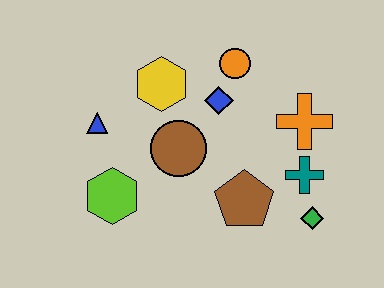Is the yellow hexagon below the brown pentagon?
No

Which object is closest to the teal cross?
The green diamond is closest to the teal cross.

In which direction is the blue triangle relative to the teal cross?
The blue triangle is to the left of the teal cross.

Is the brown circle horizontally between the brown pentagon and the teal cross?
No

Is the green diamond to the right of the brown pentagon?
Yes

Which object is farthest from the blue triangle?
The green diamond is farthest from the blue triangle.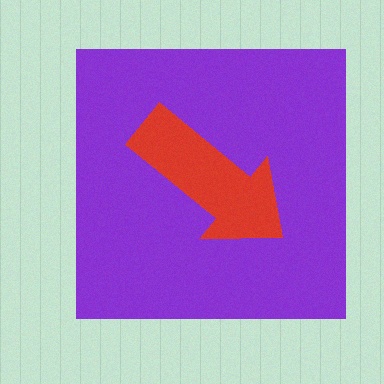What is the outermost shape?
The purple square.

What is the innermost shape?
The red arrow.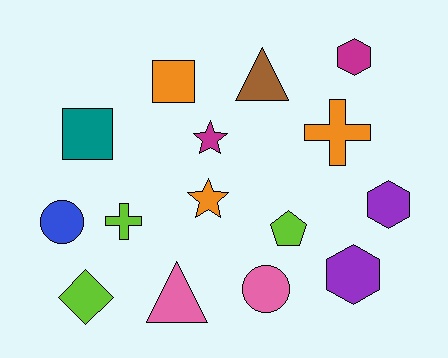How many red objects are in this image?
There are no red objects.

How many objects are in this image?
There are 15 objects.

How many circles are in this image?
There are 2 circles.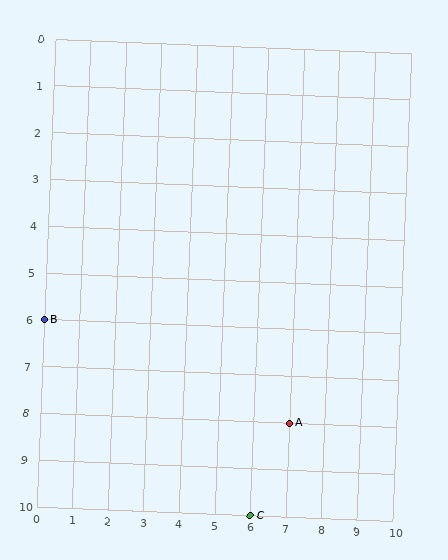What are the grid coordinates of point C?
Point C is at grid coordinates (6, 10).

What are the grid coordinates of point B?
Point B is at grid coordinates (0, 6).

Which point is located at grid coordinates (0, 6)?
Point B is at (0, 6).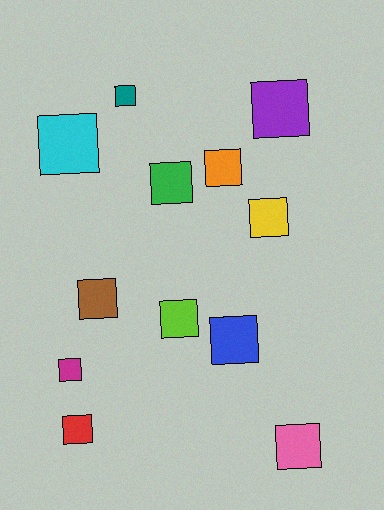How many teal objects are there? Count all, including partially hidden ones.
There is 1 teal object.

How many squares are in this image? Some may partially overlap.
There are 12 squares.